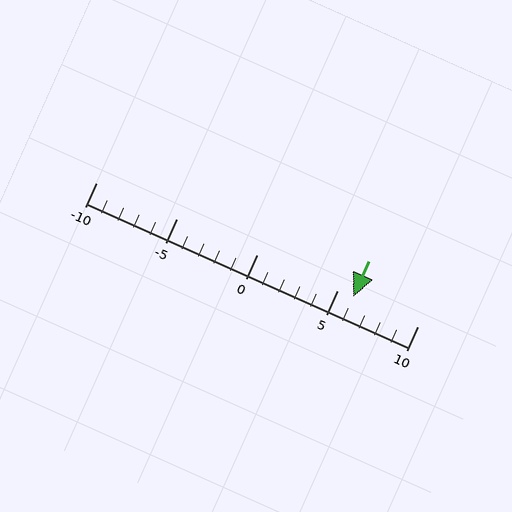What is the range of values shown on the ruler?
The ruler shows values from -10 to 10.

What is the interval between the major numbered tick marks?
The major tick marks are spaced 5 units apart.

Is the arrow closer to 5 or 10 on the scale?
The arrow is closer to 5.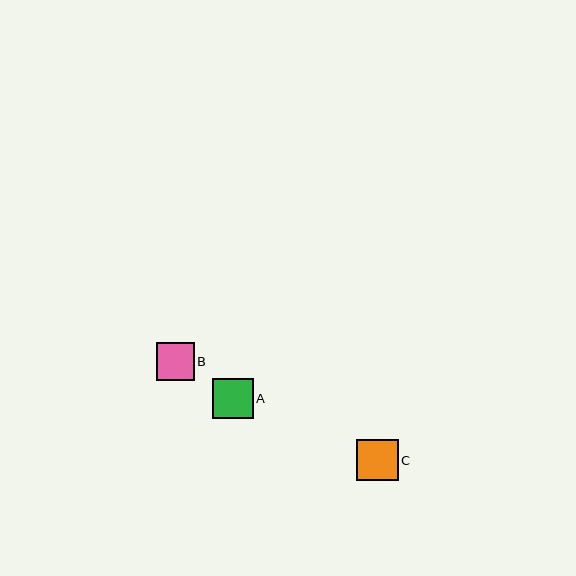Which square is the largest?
Square C is the largest with a size of approximately 41 pixels.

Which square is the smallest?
Square B is the smallest with a size of approximately 38 pixels.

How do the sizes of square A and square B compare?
Square A and square B are approximately the same size.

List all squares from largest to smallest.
From largest to smallest: C, A, B.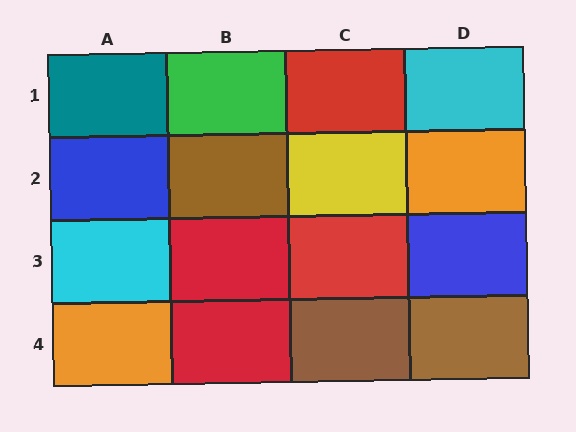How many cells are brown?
3 cells are brown.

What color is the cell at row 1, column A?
Teal.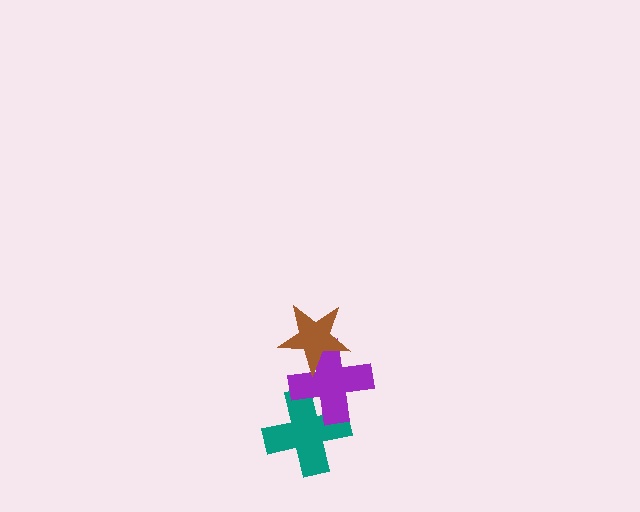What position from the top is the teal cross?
The teal cross is 3rd from the top.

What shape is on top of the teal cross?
The purple cross is on top of the teal cross.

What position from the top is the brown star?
The brown star is 1st from the top.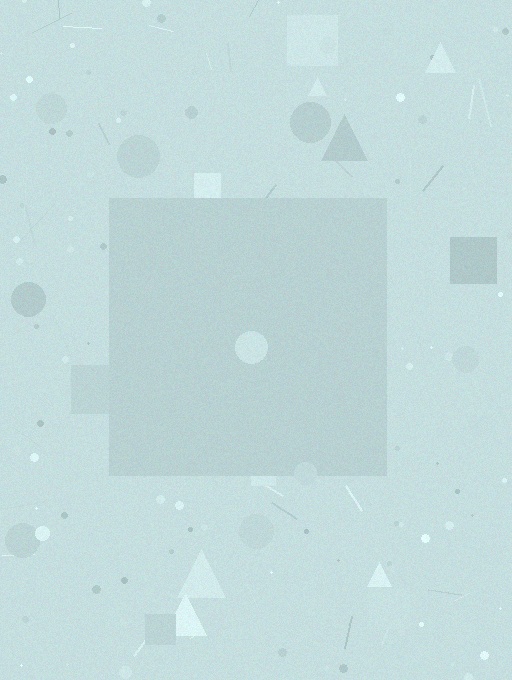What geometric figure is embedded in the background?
A square is embedded in the background.